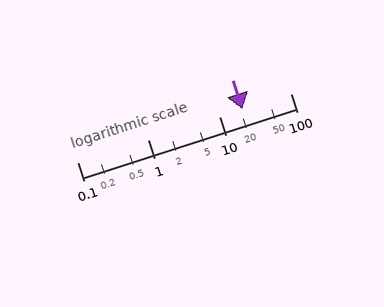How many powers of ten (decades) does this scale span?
The scale spans 3 decades, from 0.1 to 100.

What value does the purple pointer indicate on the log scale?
The pointer indicates approximately 21.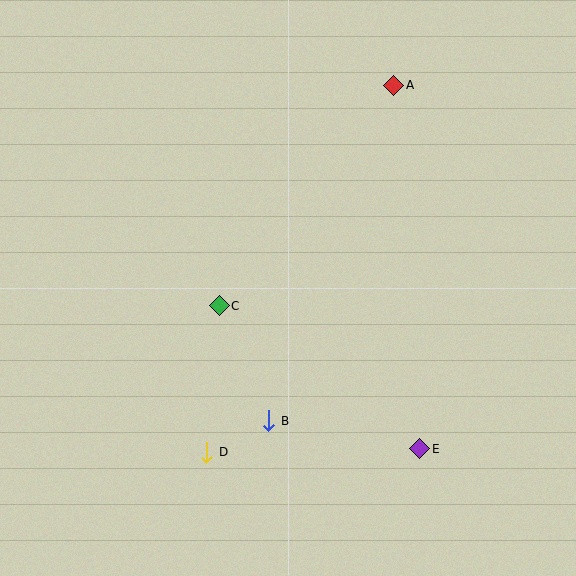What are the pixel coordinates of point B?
Point B is at (269, 421).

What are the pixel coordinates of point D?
Point D is at (207, 452).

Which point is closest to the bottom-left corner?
Point D is closest to the bottom-left corner.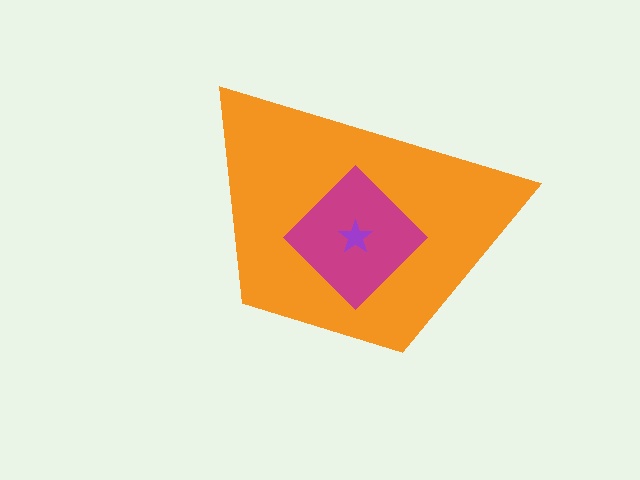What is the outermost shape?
The orange trapezoid.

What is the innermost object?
The purple star.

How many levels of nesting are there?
3.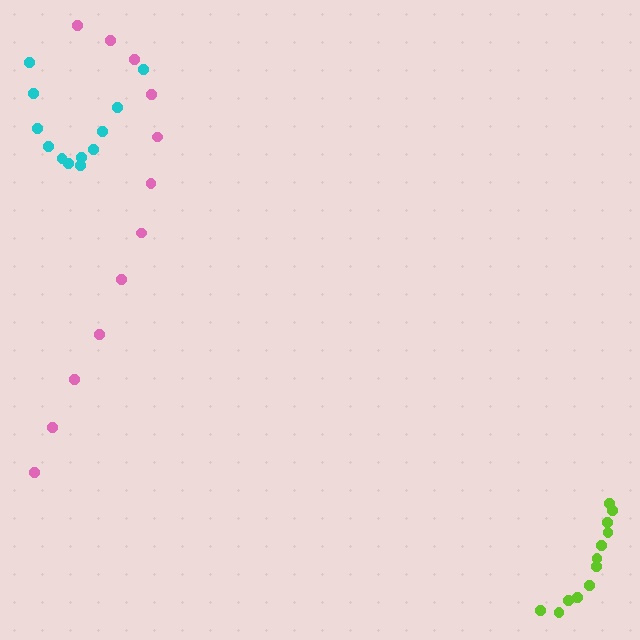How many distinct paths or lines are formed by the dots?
There are 3 distinct paths.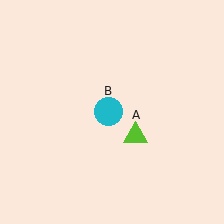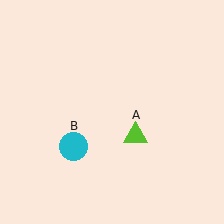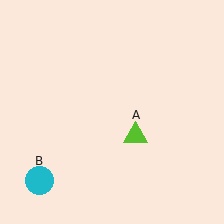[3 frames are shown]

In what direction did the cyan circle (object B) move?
The cyan circle (object B) moved down and to the left.